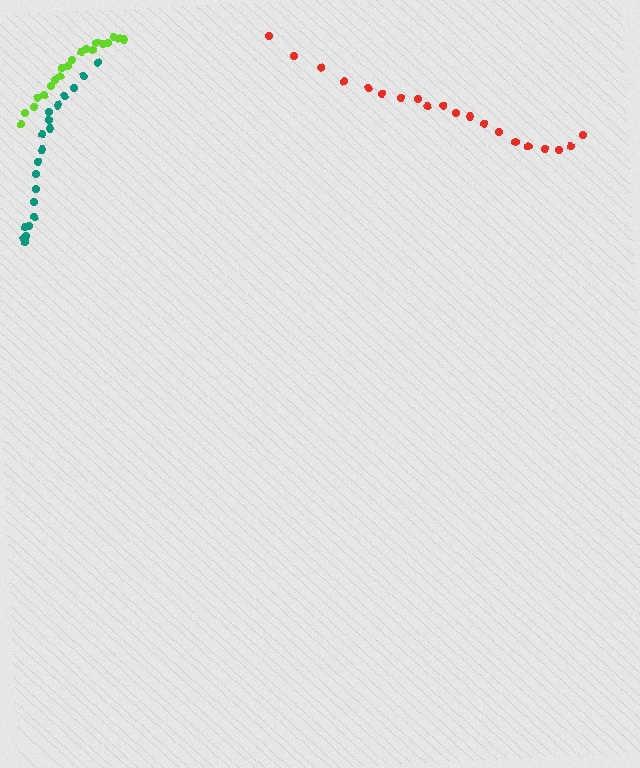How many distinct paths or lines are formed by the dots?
There are 3 distinct paths.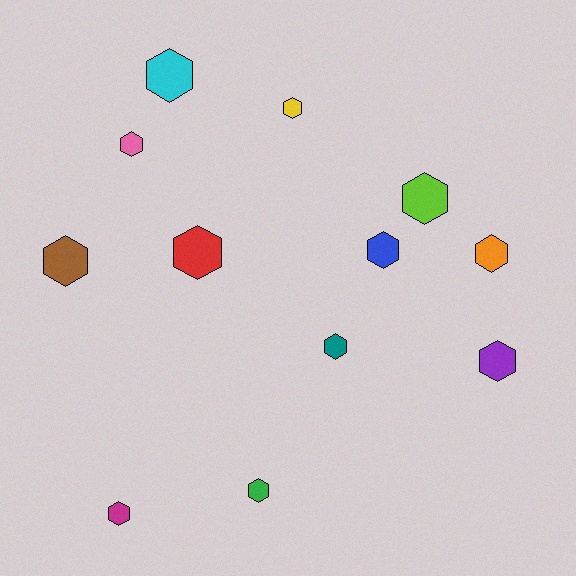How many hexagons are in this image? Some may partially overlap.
There are 12 hexagons.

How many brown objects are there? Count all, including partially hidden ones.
There is 1 brown object.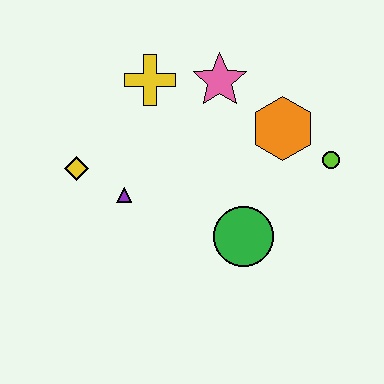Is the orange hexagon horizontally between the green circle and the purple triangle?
No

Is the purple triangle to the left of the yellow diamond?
No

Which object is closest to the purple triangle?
The yellow diamond is closest to the purple triangle.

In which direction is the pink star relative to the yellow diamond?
The pink star is to the right of the yellow diamond.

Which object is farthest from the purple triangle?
The lime circle is farthest from the purple triangle.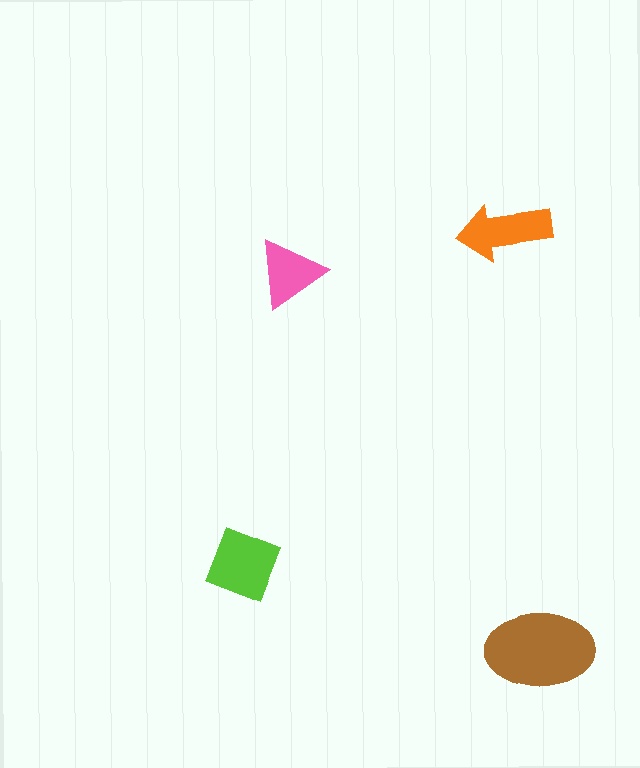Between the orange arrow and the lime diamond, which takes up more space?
The lime diamond.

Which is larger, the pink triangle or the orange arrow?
The orange arrow.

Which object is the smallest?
The pink triangle.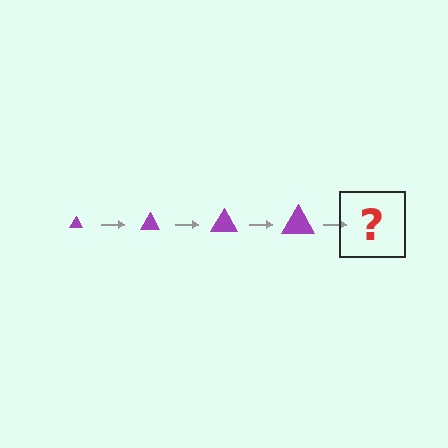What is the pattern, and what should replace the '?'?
The pattern is that the triangle gets progressively larger each step. The '?' should be a purple triangle, larger than the previous one.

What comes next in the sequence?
The next element should be a purple triangle, larger than the previous one.